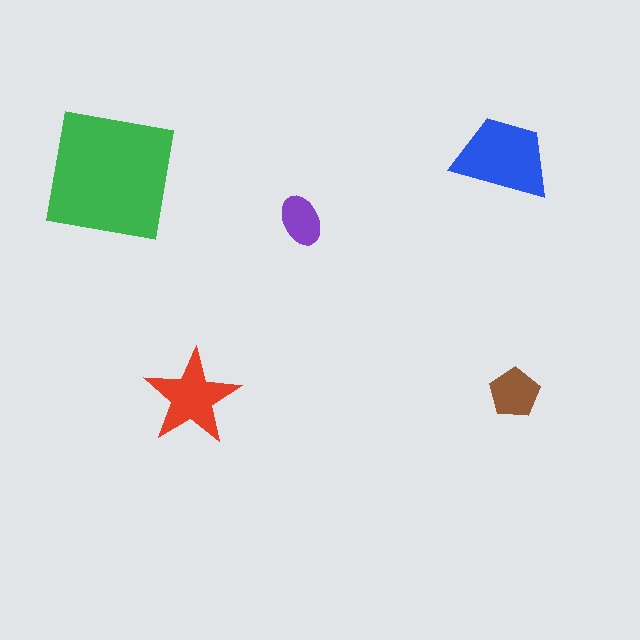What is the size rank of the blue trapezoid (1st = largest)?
2nd.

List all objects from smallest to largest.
The purple ellipse, the brown pentagon, the red star, the blue trapezoid, the green square.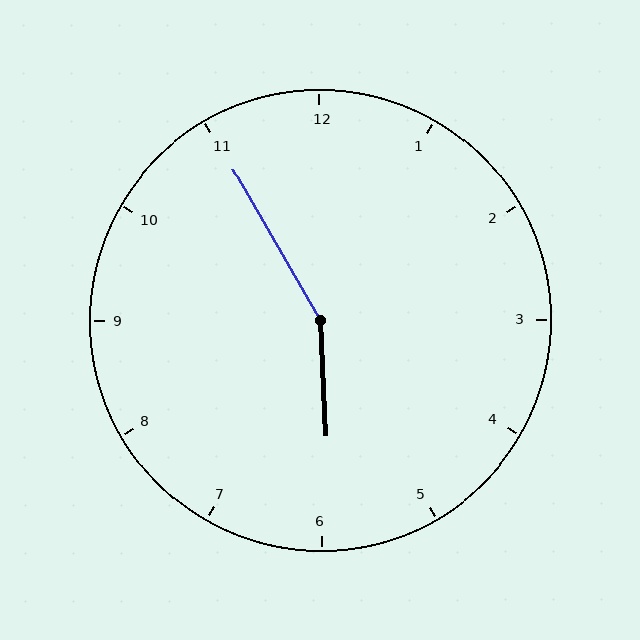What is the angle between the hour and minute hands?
Approximately 152 degrees.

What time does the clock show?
5:55.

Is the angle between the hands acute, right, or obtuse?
It is obtuse.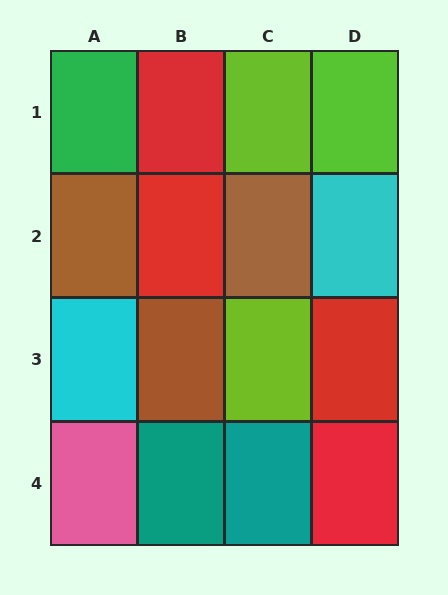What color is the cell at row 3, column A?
Cyan.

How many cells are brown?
3 cells are brown.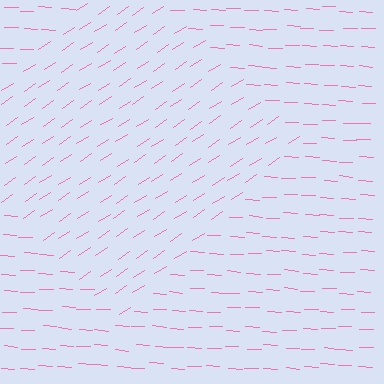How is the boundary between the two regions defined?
The boundary is defined purely by a change in line orientation (approximately 36 degrees difference). All lines are the same color and thickness.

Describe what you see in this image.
The image is filled with small pink line segments. A diamond region in the image has lines oriented differently from the surrounding lines, creating a visible texture boundary.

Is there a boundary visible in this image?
Yes, there is a texture boundary formed by a change in line orientation.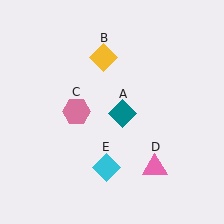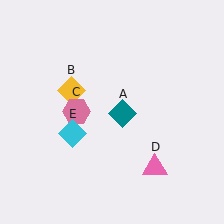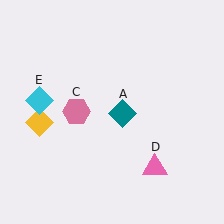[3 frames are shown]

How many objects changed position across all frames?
2 objects changed position: yellow diamond (object B), cyan diamond (object E).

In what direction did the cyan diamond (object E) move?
The cyan diamond (object E) moved up and to the left.